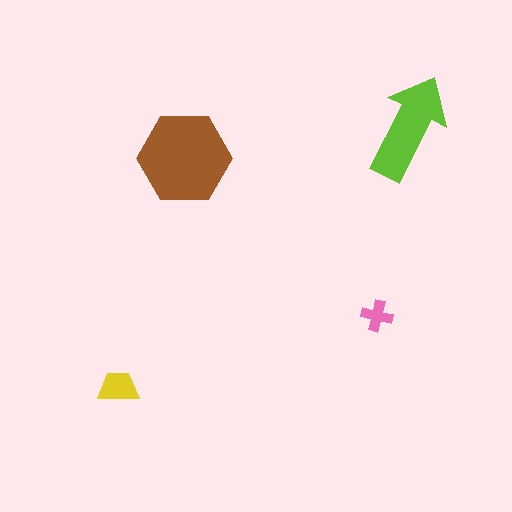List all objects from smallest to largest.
The pink cross, the yellow trapezoid, the lime arrow, the brown hexagon.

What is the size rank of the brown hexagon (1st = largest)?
1st.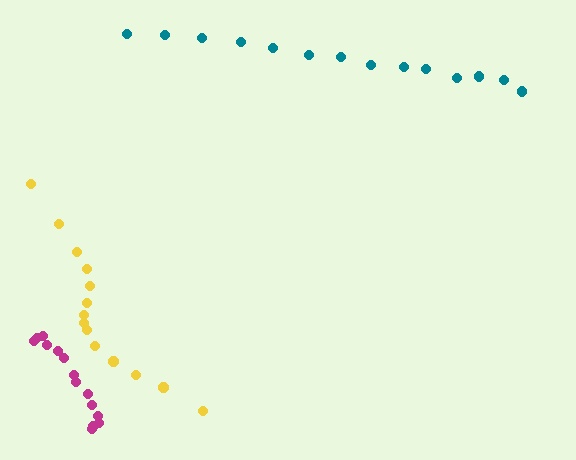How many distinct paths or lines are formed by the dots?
There are 3 distinct paths.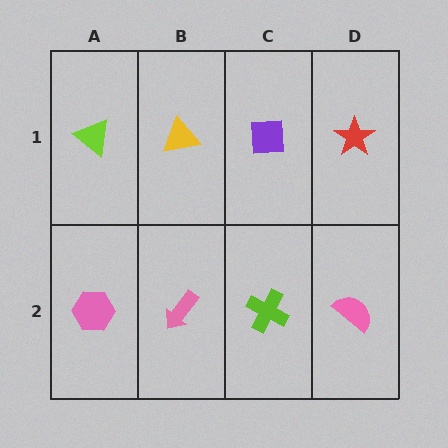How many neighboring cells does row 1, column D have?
2.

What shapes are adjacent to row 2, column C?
A purple square (row 1, column C), a pink arrow (row 2, column B), a pink semicircle (row 2, column D).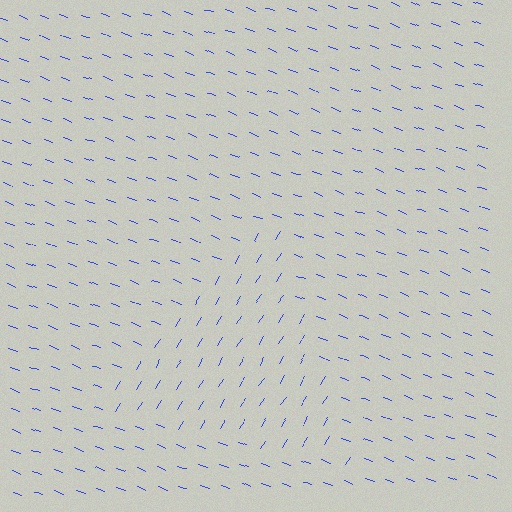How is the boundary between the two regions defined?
The boundary is defined purely by a change in line orientation (approximately 78 degrees difference). All lines are the same color and thickness.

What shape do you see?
I see a triangle.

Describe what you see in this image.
The image is filled with small blue line segments. A triangle region in the image has lines oriented differently from the surrounding lines, creating a visible texture boundary.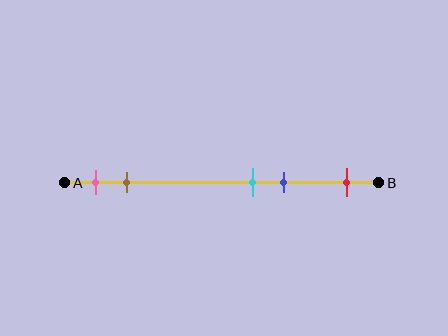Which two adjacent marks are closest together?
The cyan and blue marks are the closest adjacent pair.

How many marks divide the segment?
There are 5 marks dividing the segment.